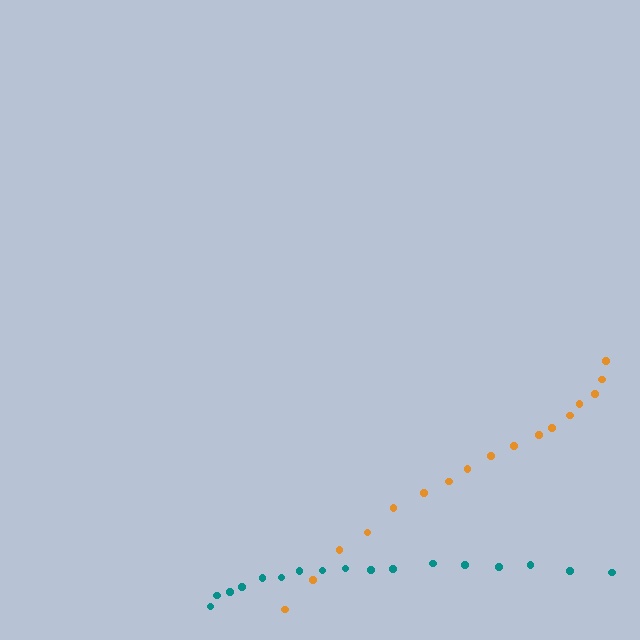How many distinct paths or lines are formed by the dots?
There are 2 distinct paths.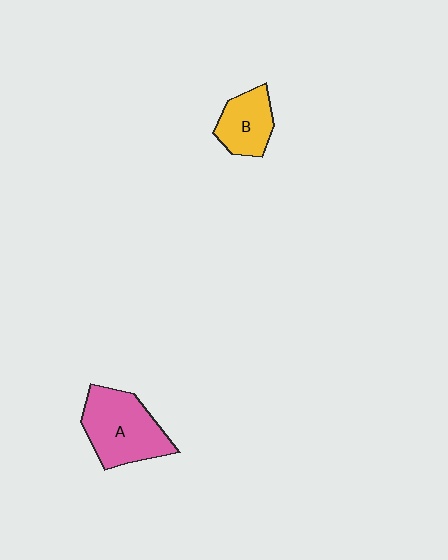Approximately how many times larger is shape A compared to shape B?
Approximately 1.7 times.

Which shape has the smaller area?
Shape B (yellow).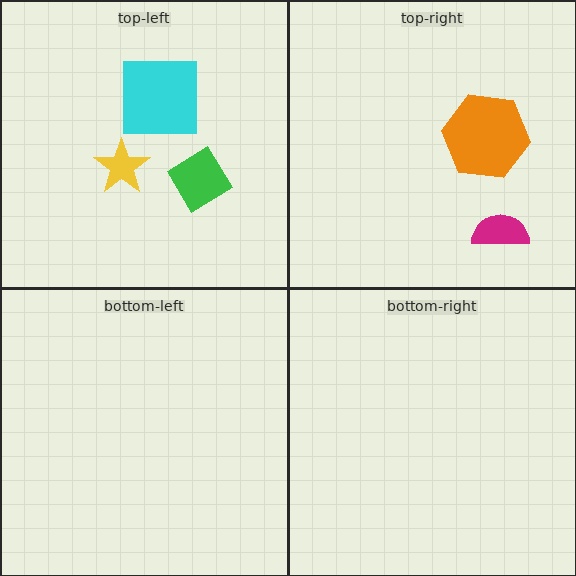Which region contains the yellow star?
The top-left region.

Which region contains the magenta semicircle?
The top-right region.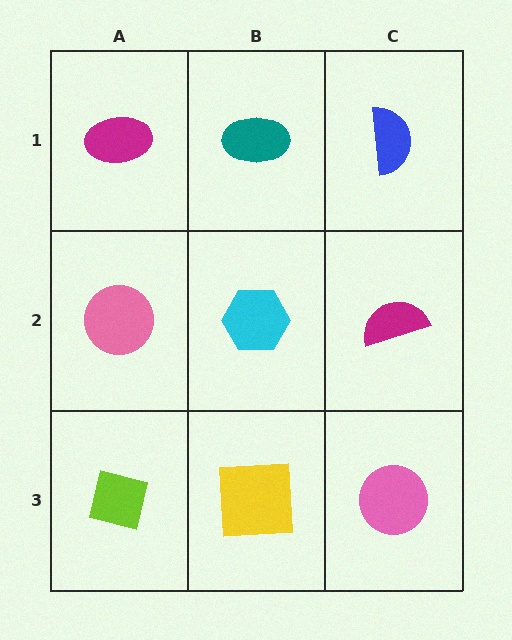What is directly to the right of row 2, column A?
A cyan hexagon.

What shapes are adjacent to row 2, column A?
A magenta ellipse (row 1, column A), a lime square (row 3, column A), a cyan hexagon (row 2, column B).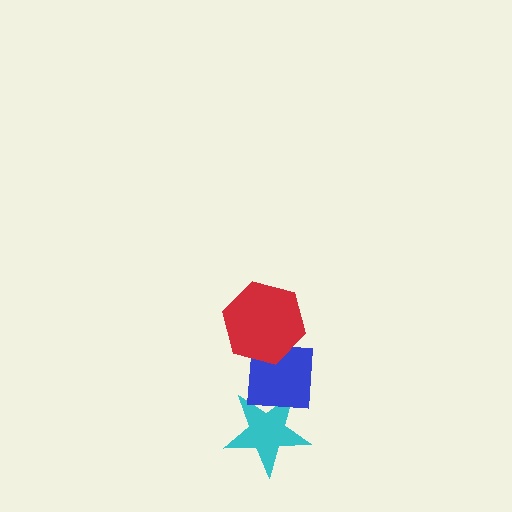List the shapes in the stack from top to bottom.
From top to bottom: the red hexagon, the blue square, the cyan star.